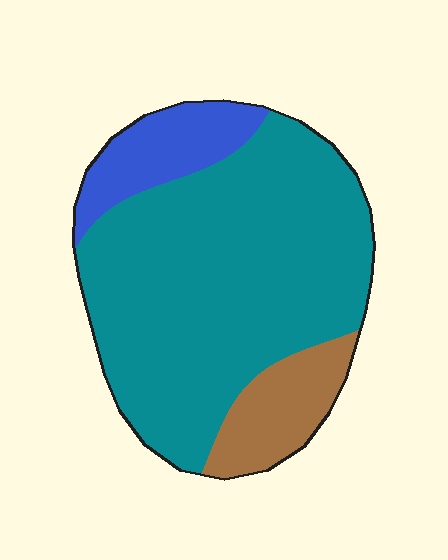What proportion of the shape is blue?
Blue takes up about one eighth (1/8) of the shape.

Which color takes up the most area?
Teal, at roughly 75%.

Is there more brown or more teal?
Teal.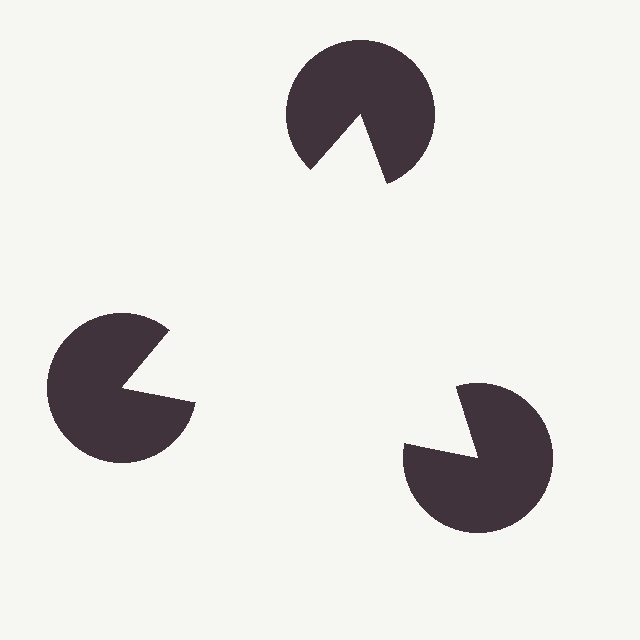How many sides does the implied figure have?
3 sides.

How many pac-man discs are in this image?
There are 3 — one at each vertex of the illusory triangle.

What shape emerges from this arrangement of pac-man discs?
An illusory triangle — its edges are inferred from the aligned wedge cuts in the pac-man discs, not physically drawn.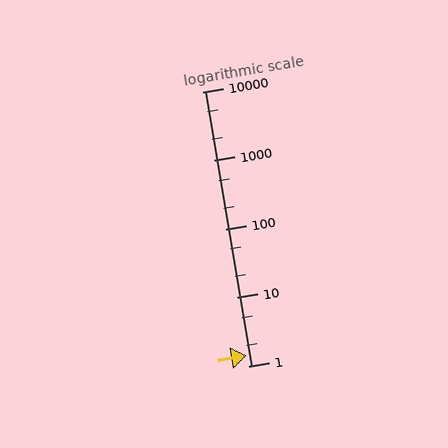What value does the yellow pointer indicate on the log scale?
The pointer indicates approximately 1.4.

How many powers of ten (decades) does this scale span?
The scale spans 4 decades, from 1 to 10000.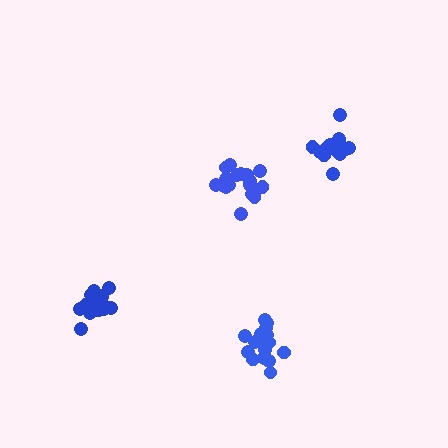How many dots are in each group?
Group 1: 17 dots, Group 2: 16 dots, Group 3: 15 dots, Group 4: 15 dots (63 total).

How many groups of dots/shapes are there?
There are 4 groups.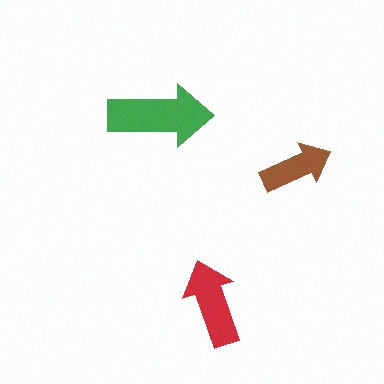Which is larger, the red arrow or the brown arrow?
The red one.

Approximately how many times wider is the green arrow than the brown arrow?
About 1.5 times wider.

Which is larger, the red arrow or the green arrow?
The green one.